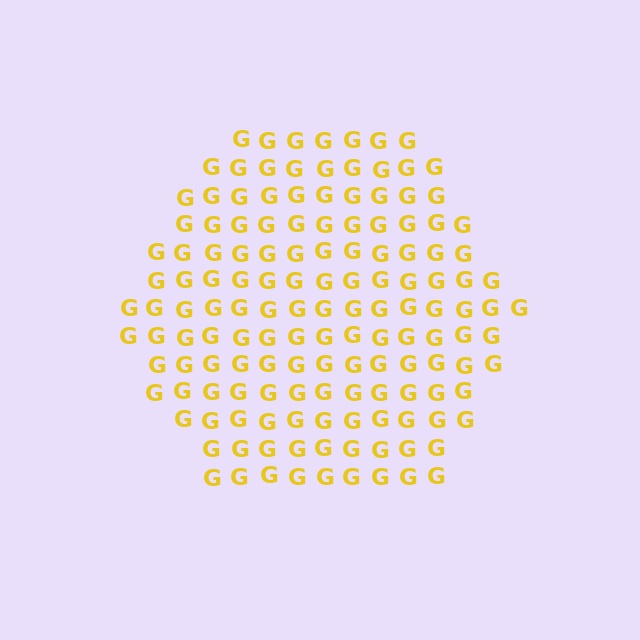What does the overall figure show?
The overall figure shows a hexagon.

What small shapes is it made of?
It is made of small letter G's.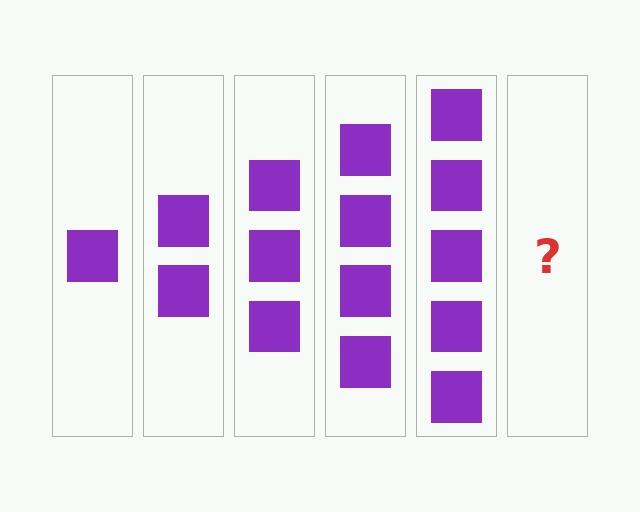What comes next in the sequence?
The next element should be 6 squares.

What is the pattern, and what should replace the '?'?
The pattern is that each step adds one more square. The '?' should be 6 squares.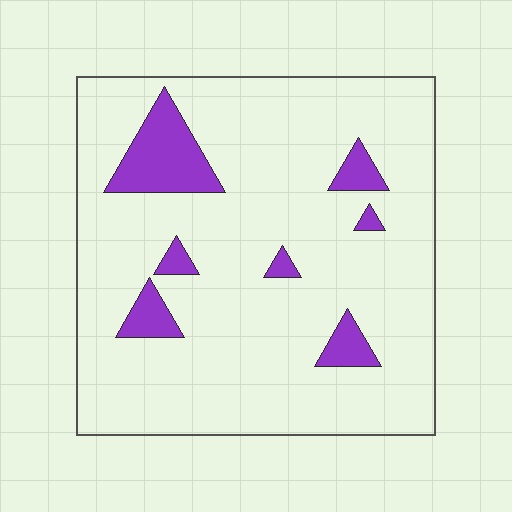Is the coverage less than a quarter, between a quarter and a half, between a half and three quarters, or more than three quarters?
Less than a quarter.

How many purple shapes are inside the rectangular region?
7.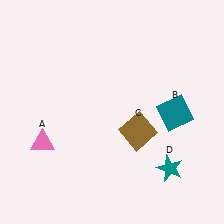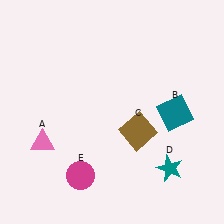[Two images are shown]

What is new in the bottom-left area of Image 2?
A magenta circle (E) was added in the bottom-left area of Image 2.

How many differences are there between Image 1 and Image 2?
There is 1 difference between the two images.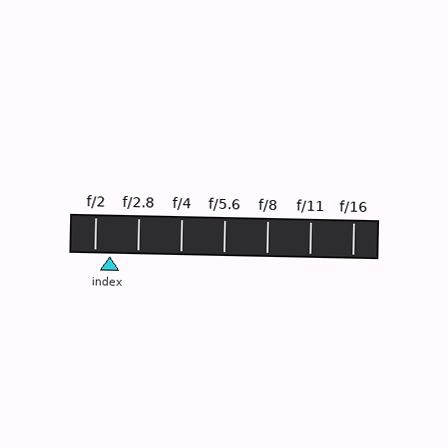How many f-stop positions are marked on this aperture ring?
There are 7 f-stop positions marked.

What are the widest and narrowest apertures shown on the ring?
The widest aperture shown is f/2 and the narrowest is f/16.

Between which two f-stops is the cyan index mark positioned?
The index mark is between f/2 and f/2.8.